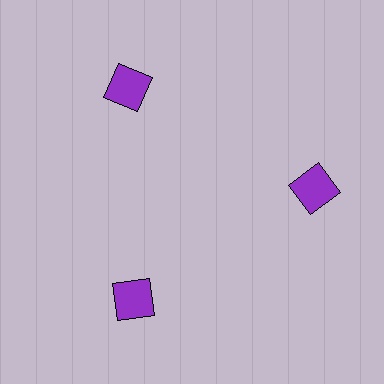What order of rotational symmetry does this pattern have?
This pattern has 3-fold rotational symmetry.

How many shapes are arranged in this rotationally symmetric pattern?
There are 3 shapes, arranged in 3 groups of 1.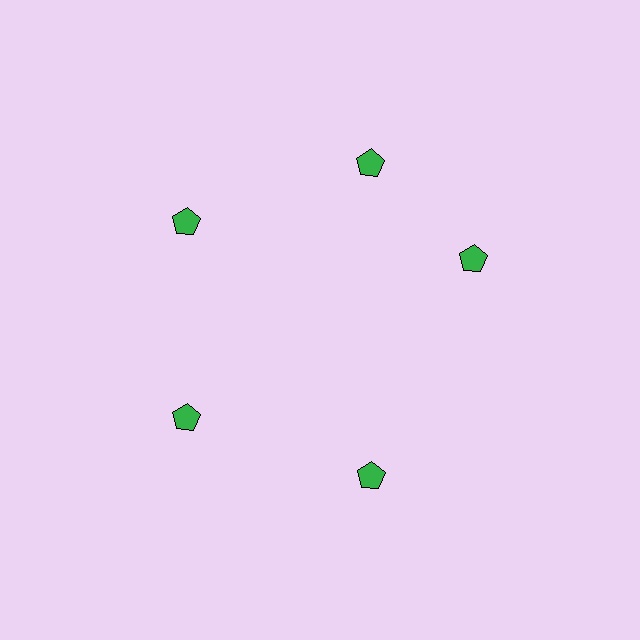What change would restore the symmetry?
The symmetry would be restored by rotating it back into even spacing with its neighbors so that all 5 pentagons sit at equal angles and equal distance from the center.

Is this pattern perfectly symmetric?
No. The 5 green pentagons are arranged in a ring, but one element near the 3 o'clock position is rotated out of alignment along the ring, breaking the 5-fold rotational symmetry.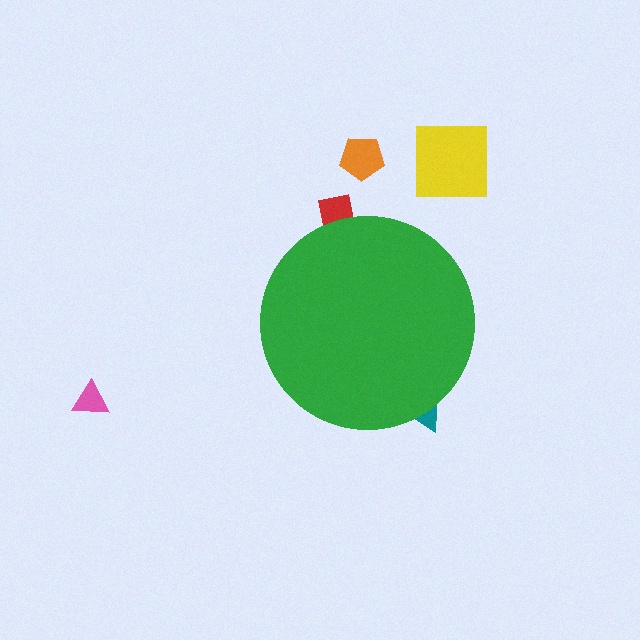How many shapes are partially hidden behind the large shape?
2 shapes are partially hidden.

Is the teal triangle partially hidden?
Yes, the teal triangle is partially hidden behind the green circle.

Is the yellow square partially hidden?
No, the yellow square is fully visible.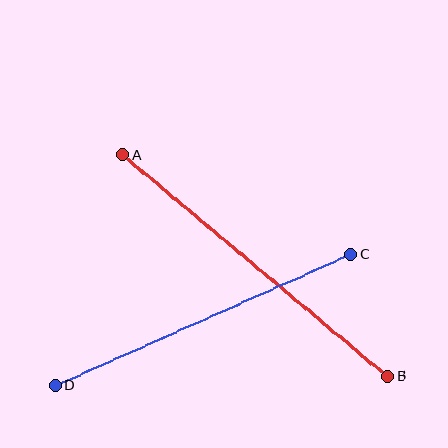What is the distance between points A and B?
The distance is approximately 345 pixels.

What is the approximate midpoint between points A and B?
The midpoint is at approximately (255, 266) pixels.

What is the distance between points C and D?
The distance is approximately 324 pixels.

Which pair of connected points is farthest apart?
Points A and B are farthest apart.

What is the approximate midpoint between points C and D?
The midpoint is at approximately (203, 320) pixels.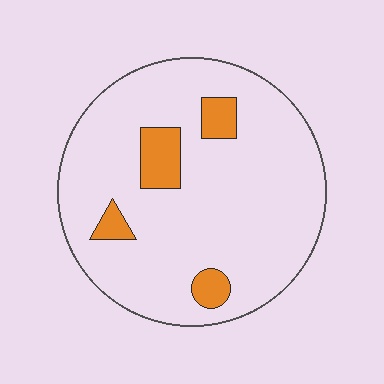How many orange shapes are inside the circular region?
4.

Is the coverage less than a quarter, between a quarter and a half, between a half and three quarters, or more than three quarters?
Less than a quarter.